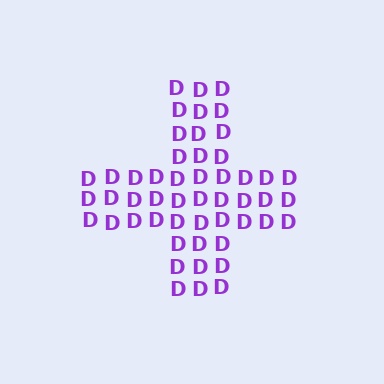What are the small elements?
The small elements are letter D's.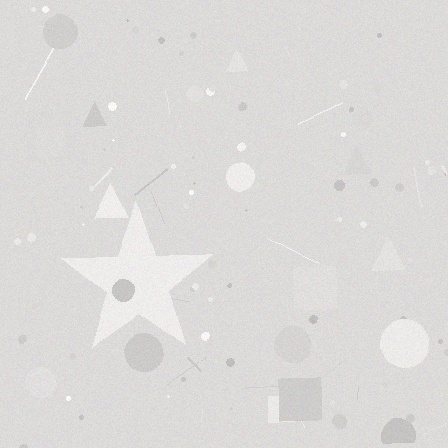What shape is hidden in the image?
A star is hidden in the image.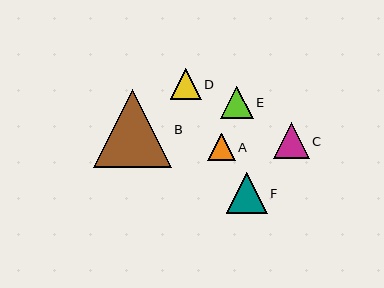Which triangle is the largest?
Triangle B is the largest with a size of approximately 78 pixels.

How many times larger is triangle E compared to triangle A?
Triangle E is approximately 1.2 times the size of triangle A.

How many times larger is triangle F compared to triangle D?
Triangle F is approximately 1.3 times the size of triangle D.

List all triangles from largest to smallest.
From largest to smallest: B, F, C, E, D, A.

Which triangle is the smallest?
Triangle A is the smallest with a size of approximately 27 pixels.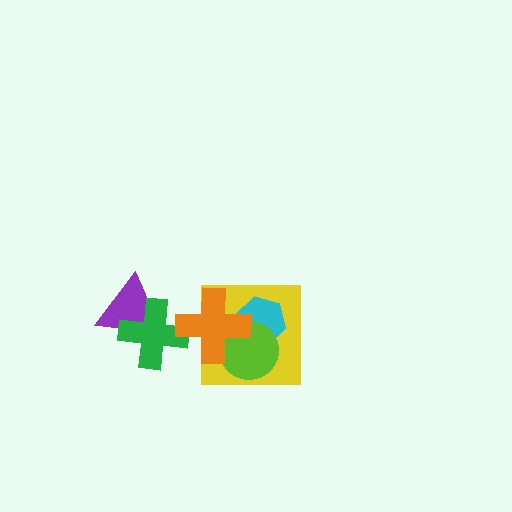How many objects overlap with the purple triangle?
1 object overlaps with the purple triangle.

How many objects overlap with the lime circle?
3 objects overlap with the lime circle.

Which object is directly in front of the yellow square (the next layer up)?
The cyan hexagon is directly in front of the yellow square.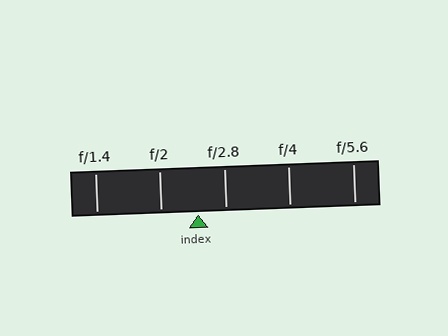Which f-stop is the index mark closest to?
The index mark is closest to f/2.8.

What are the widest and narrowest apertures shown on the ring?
The widest aperture shown is f/1.4 and the narrowest is f/5.6.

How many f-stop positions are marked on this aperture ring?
There are 5 f-stop positions marked.